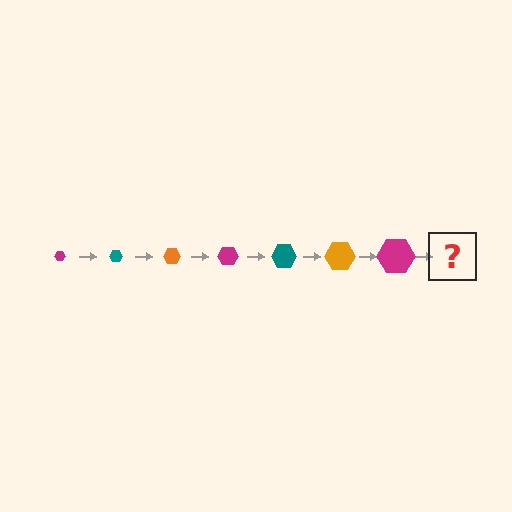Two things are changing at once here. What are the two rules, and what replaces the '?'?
The two rules are that the hexagon grows larger each step and the color cycles through magenta, teal, and orange. The '?' should be a teal hexagon, larger than the previous one.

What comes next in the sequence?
The next element should be a teal hexagon, larger than the previous one.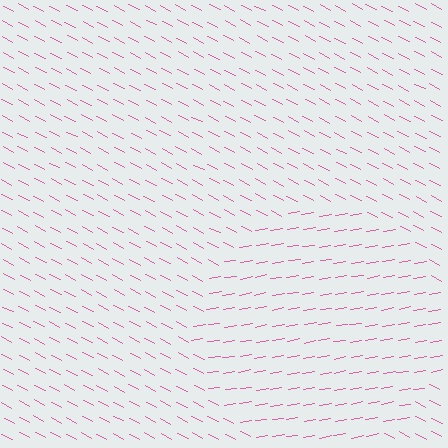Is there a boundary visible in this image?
Yes, there is a texture boundary formed by a change in line orientation.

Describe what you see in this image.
The image is filled with small pink line segments. A circle region in the image has lines oriented differently from the surrounding lines, creating a visible texture boundary.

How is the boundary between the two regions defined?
The boundary is defined purely by a change in line orientation (approximately 37 degrees difference). All lines are the same color and thickness.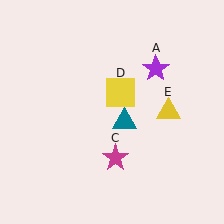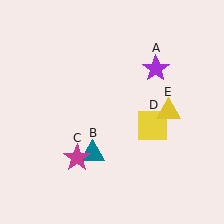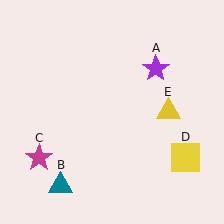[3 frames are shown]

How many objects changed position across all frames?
3 objects changed position: teal triangle (object B), magenta star (object C), yellow square (object D).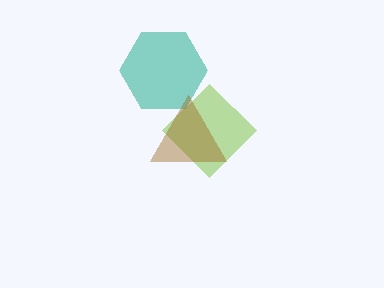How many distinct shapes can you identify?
There are 3 distinct shapes: a lime diamond, a teal hexagon, a brown triangle.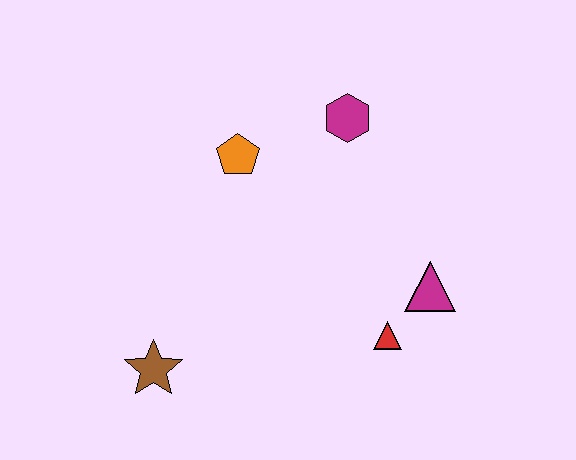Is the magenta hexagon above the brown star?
Yes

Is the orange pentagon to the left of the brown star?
No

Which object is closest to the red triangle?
The magenta triangle is closest to the red triangle.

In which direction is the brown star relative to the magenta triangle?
The brown star is to the left of the magenta triangle.